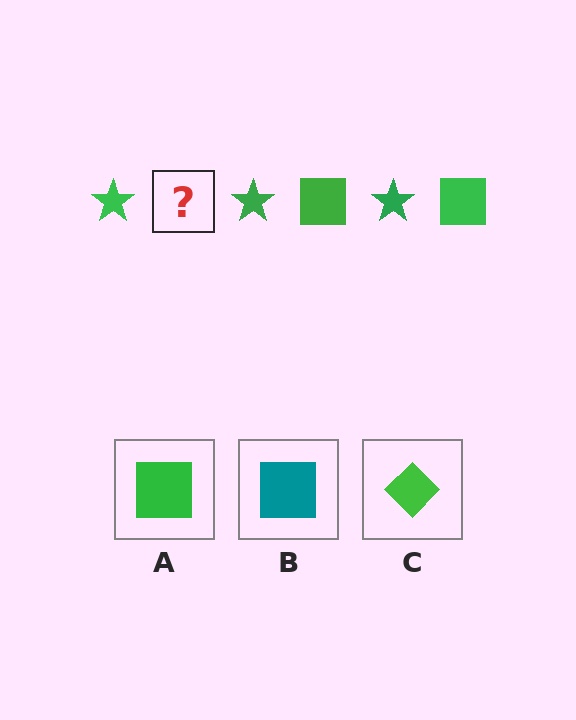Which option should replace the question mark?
Option A.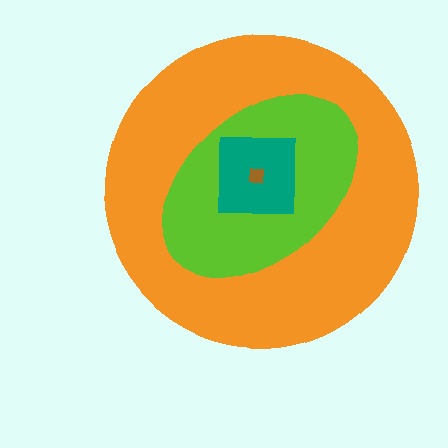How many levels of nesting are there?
4.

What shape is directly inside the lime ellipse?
The teal square.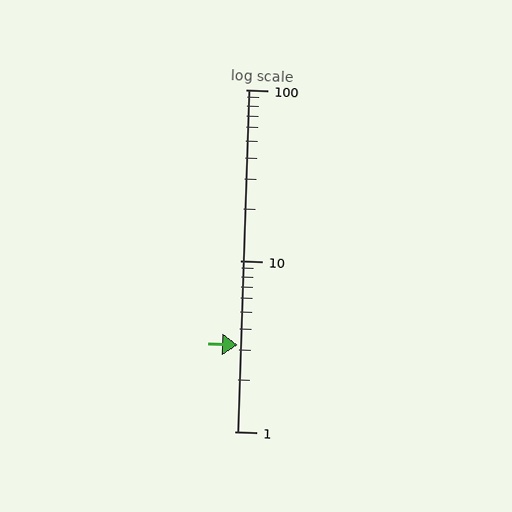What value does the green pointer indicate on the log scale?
The pointer indicates approximately 3.2.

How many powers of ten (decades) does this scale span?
The scale spans 2 decades, from 1 to 100.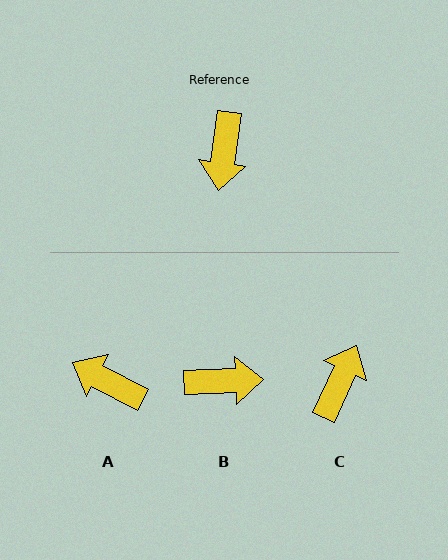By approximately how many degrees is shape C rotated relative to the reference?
Approximately 164 degrees counter-clockwise.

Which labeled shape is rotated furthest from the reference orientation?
C, about 164 degrees away.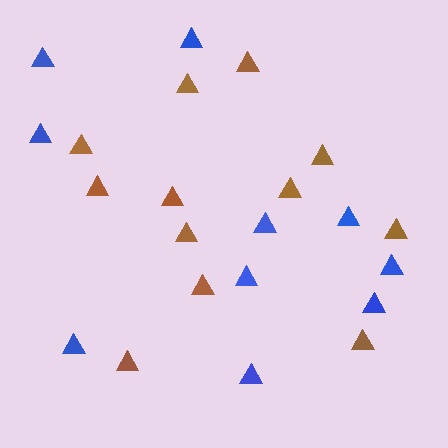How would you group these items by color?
There are 2 groups: one group of blue triangles (10) and one group of brown triangles (12).